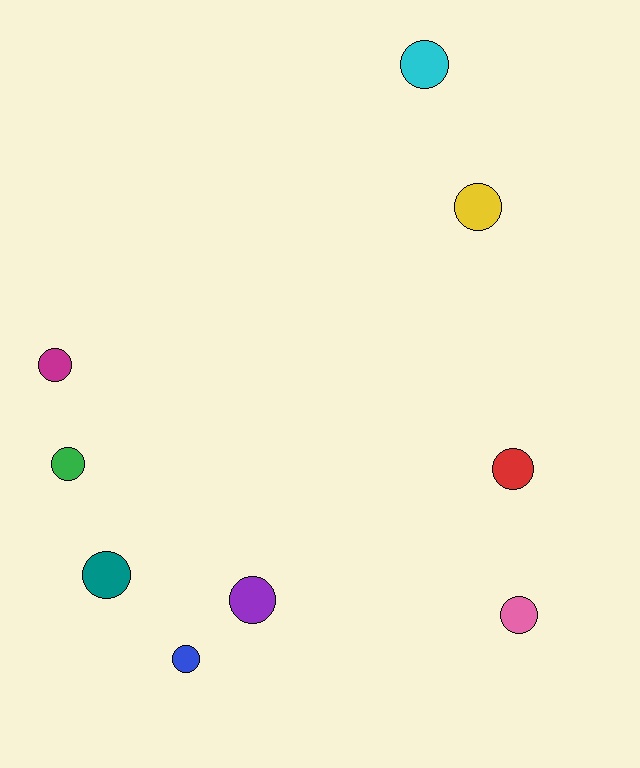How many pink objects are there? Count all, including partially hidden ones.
There is 1 pink object.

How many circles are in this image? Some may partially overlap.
There are 9 circles.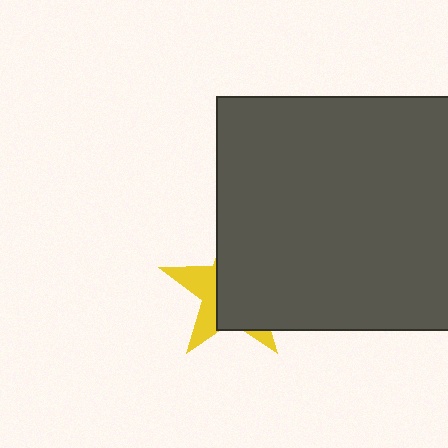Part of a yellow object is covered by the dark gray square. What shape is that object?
It is a star.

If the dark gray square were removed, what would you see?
You would see the complete yellow star.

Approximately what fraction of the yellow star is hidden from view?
Roughly 67% of the yellow star is hidden behind the dark gray square.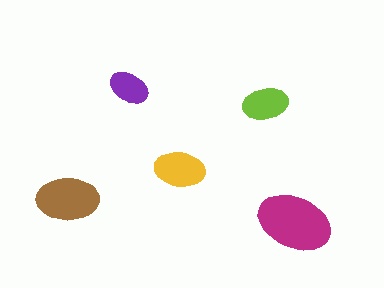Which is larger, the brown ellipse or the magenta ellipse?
The magenta one.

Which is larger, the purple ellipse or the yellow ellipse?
The yellow one.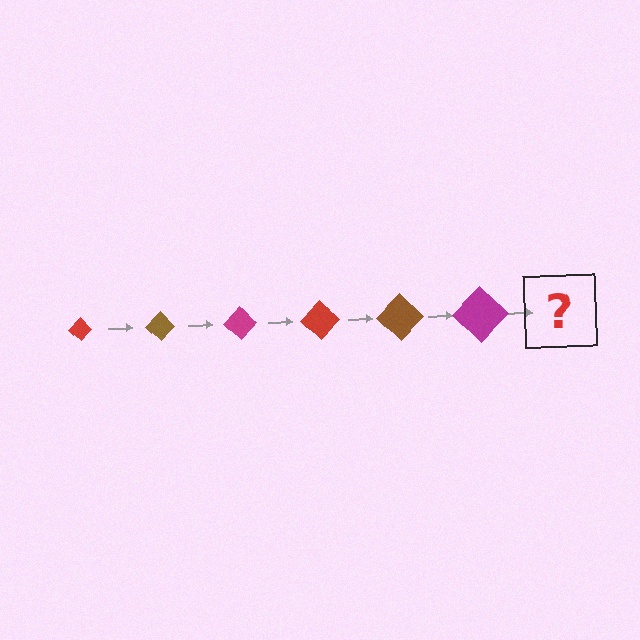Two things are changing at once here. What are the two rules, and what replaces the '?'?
The two rules are that the diamond grows larger each step and the color cycles through red, brown, and magenta. The '?' should be a red diamond, larger than the previous one.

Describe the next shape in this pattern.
It should be a red diamond, larger than the previous one.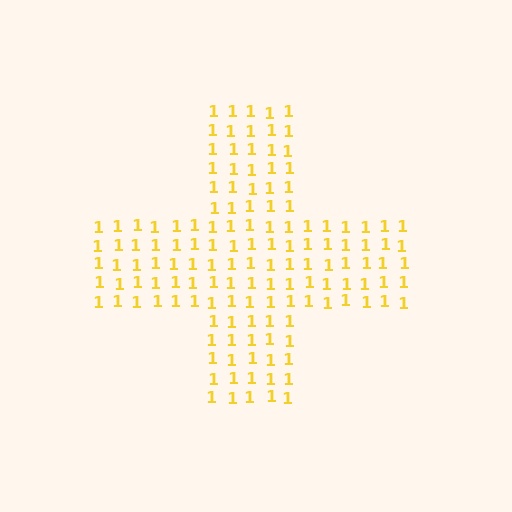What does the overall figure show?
The overall figure shows a cross.